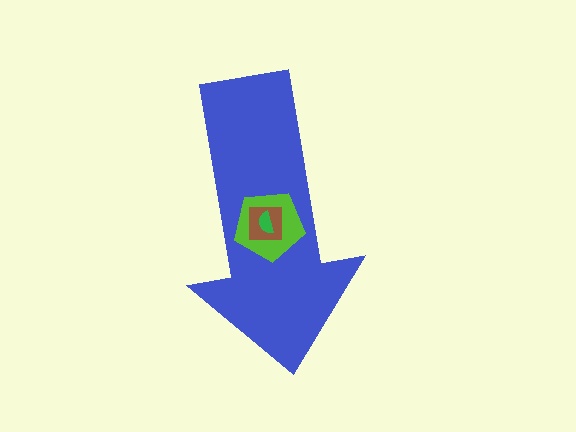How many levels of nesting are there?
4.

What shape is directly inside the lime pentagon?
The brown square.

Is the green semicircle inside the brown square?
Yes.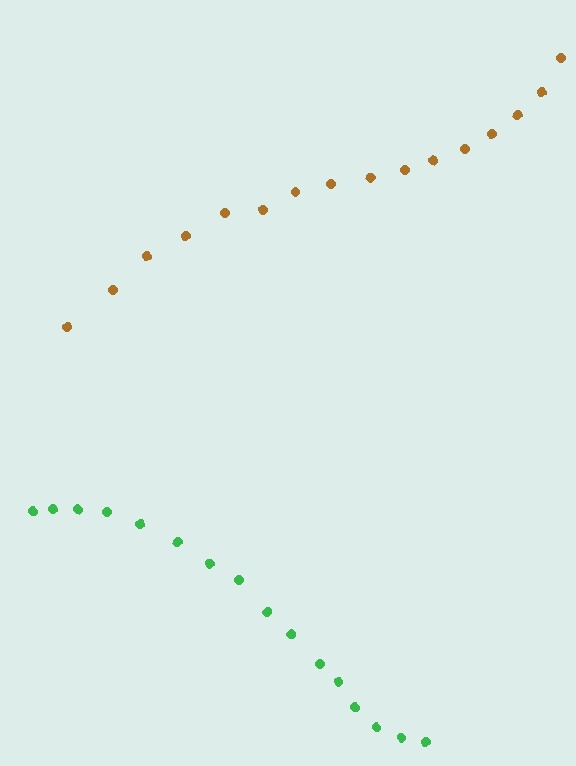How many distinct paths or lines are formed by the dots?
There are 2 distinct paths.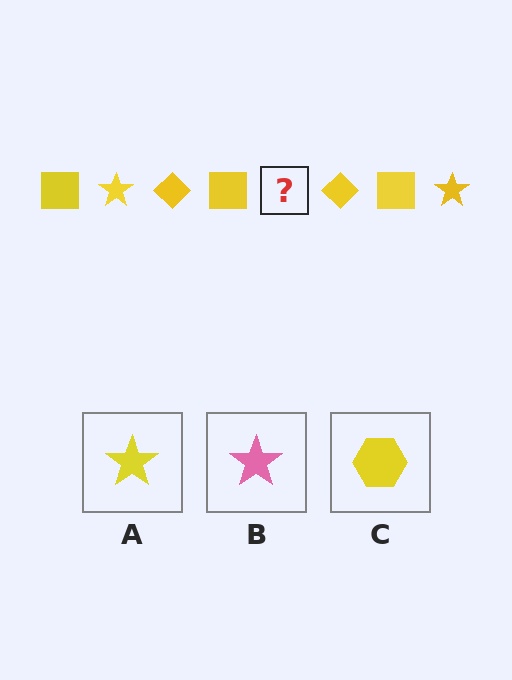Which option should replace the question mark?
Option A.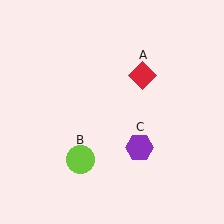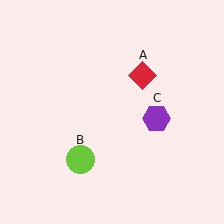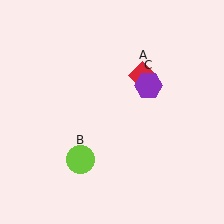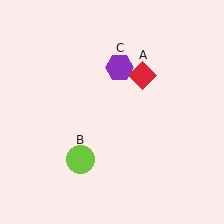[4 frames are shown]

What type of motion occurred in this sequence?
The purple hexagon (object C) rotated counterclockwise around the center of the scene.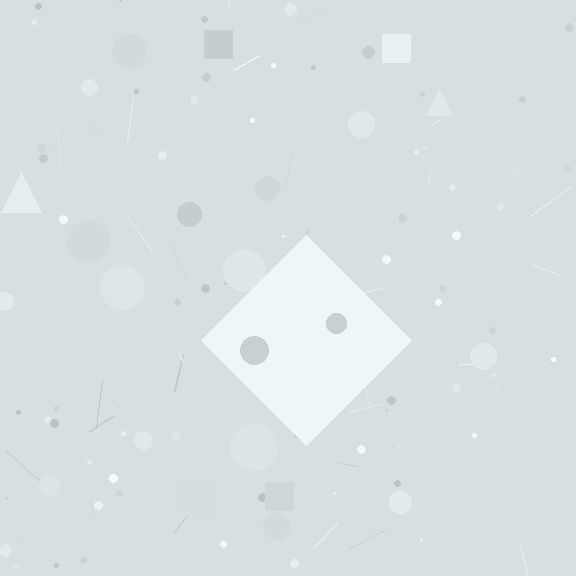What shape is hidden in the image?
A diamond is hidden in the image.